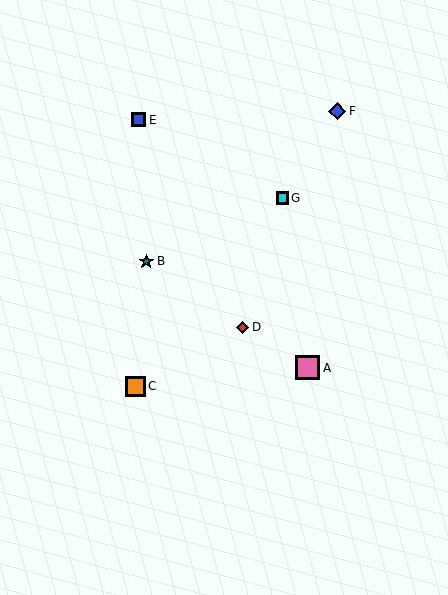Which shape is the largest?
The pink square (labeled A) is the largest.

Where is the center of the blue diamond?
The center of the blue diamond is at (337, 111).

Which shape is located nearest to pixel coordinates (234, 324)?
The red diamond (labeled D) at (243, 327) is nearest to that location.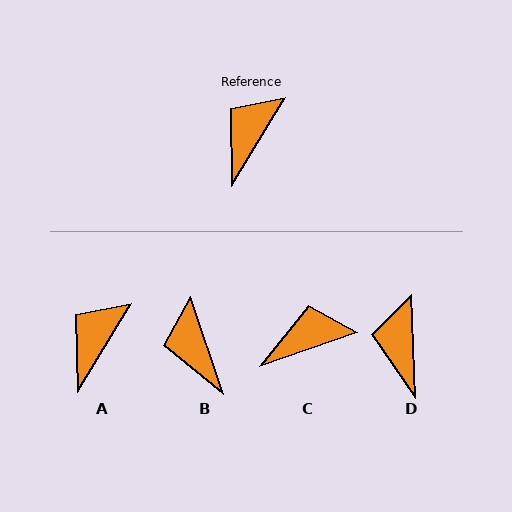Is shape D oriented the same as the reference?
No, it is off by about 33 degrees.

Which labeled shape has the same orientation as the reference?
A.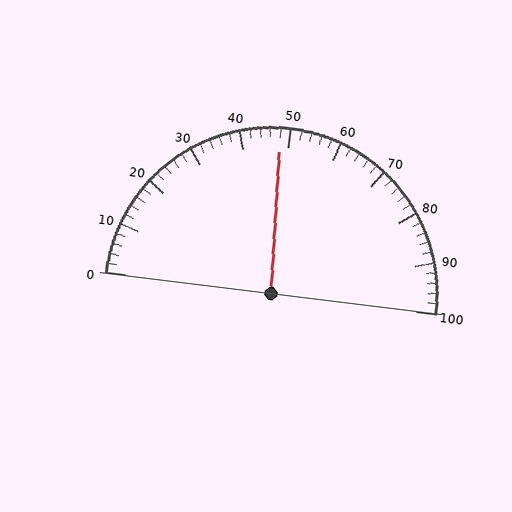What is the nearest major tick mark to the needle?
The nearest major tick mark is 50.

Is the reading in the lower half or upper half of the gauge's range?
The reading is in the lower half of the range (0 to 100).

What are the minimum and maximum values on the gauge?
The gauge ranges from 0 to 100.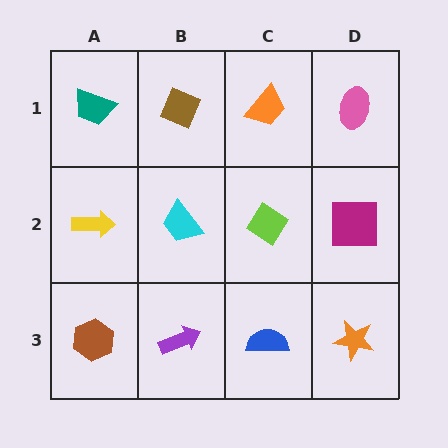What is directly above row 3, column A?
A yellow arrow.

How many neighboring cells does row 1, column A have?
2.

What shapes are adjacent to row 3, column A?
A yellow arrow (row 2, column A), a purple arrow (row 3, column B).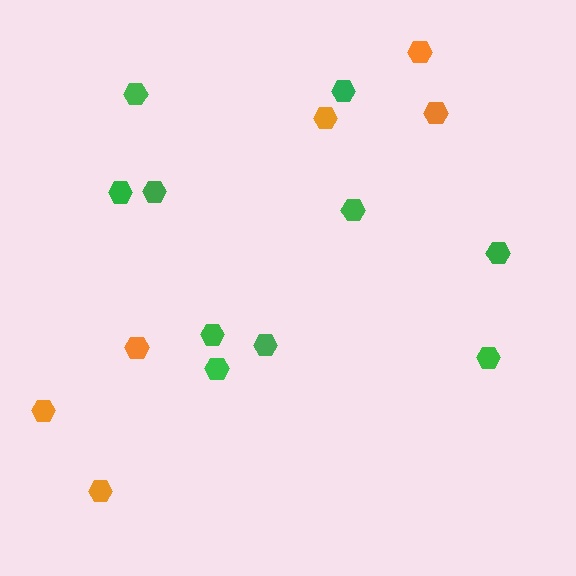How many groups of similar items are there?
There are 2 groups: one group of green hexagons (10) and one group of orange hexagons (6).